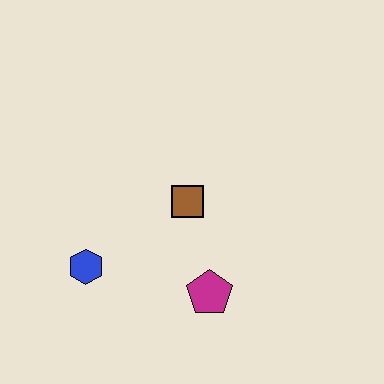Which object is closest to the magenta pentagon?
The brown square is closest to the magenta pentagon.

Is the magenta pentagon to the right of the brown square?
Yes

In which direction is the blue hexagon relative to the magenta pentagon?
The blue hexagon is to the left of the magenta pentagon.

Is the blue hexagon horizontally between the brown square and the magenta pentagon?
No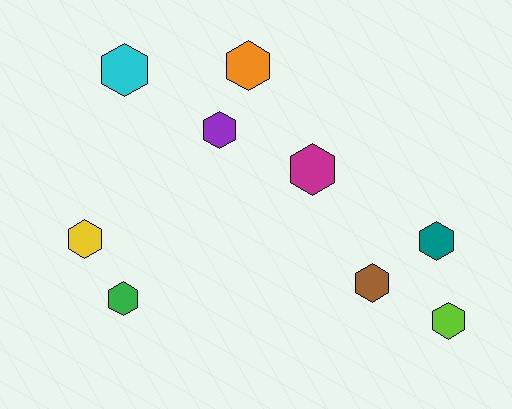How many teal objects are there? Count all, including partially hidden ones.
There is 1 teal object.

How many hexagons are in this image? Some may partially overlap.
There are 9 hexagons.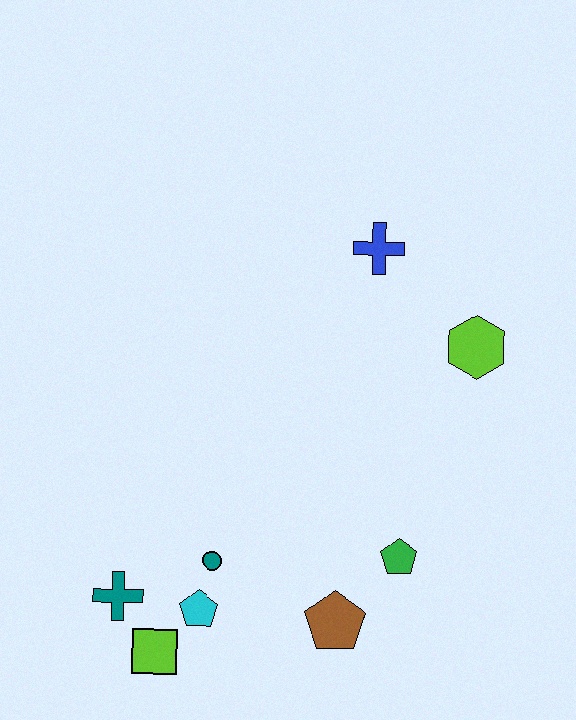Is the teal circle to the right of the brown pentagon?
No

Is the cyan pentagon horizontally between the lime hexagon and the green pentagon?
No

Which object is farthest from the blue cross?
The lime square is farthest from the blue cross.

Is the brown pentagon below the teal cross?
Yes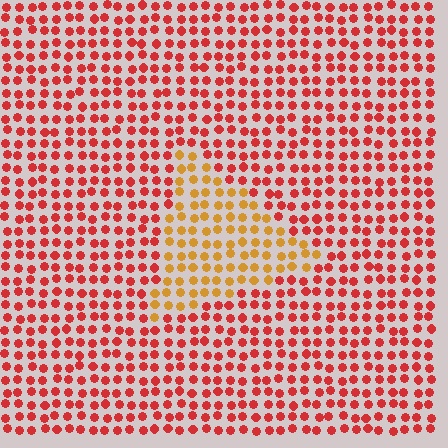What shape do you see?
I see a triangle.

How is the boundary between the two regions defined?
The boundary is defined purely by a slight shift in hue (about 40 degrees). Spacing, size, and orientation are identical on both sides.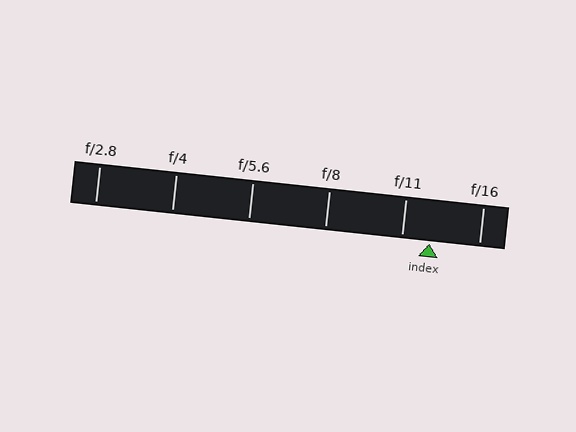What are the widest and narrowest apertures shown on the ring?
The widest aperture shown is f/2.8 and the narrowest is f/16.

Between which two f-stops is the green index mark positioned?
The index mark is between f/11 and f/16.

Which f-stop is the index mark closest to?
The index mark is closest to f/11.